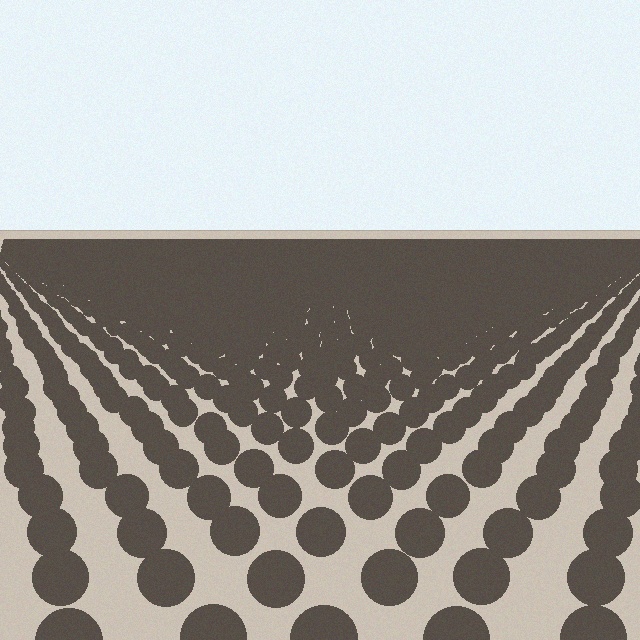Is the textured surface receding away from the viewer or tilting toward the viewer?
The surface is receding away from the viewer. Texture elements get smaller and denser toward the top.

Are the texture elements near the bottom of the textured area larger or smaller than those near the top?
Larger. Near the bottom, elements are closer to the viewer and appear at a bigger on-screen size.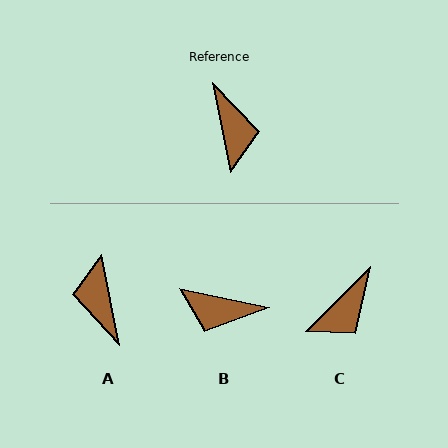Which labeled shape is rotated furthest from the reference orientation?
A, about 180 degrees away.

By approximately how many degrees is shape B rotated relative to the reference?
Approximately 114 degrees clockwise.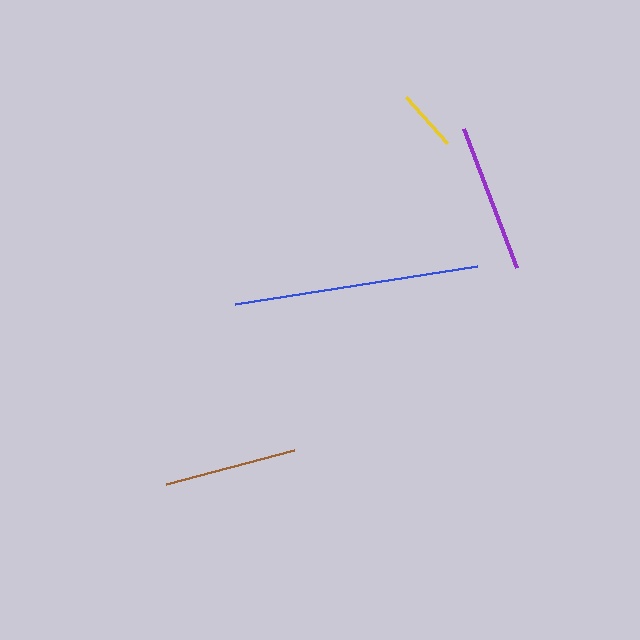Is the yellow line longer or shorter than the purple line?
The purple line is longer than the yellow line.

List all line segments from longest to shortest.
From longest to shortest: blue, purple, brown, yellow.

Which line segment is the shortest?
The yellow line is the shortest at approximately 62 pixels.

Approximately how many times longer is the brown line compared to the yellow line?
The brown line is approximately 2.1 times the length of the yellow line.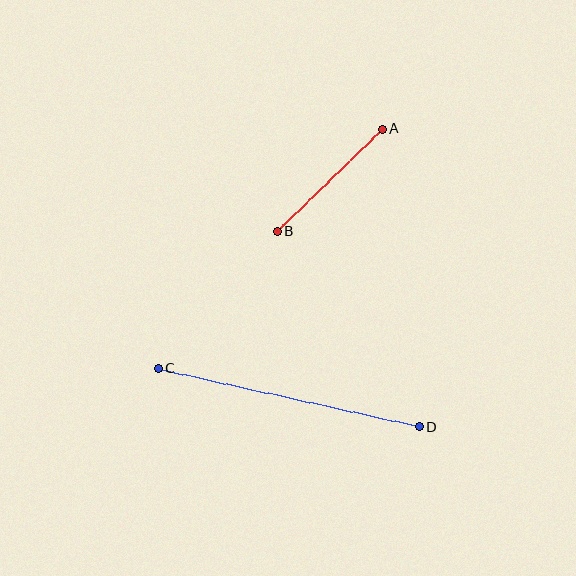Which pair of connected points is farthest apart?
Points C and D are farthest apart.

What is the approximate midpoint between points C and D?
The midpoint is at approximately (289, 398) pixels.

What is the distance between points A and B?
The distance is approximately 147 pixels.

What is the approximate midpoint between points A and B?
The midpoint is at approximately (330, 180) pixels.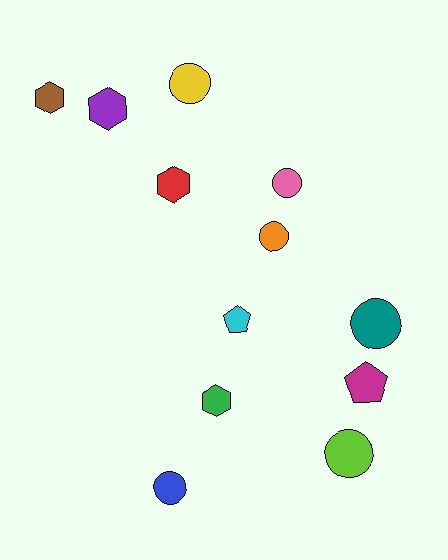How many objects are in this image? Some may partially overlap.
There are 12 objects.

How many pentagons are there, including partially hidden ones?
There are 2 pentagons.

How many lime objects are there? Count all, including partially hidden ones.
There is 1 lime object.